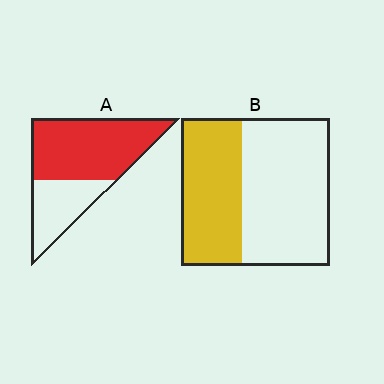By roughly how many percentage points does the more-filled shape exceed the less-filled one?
By roughly 25 percentage points (A over B).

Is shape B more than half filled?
No.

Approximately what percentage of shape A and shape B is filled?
A is approximately 65% and B is approximately 40%.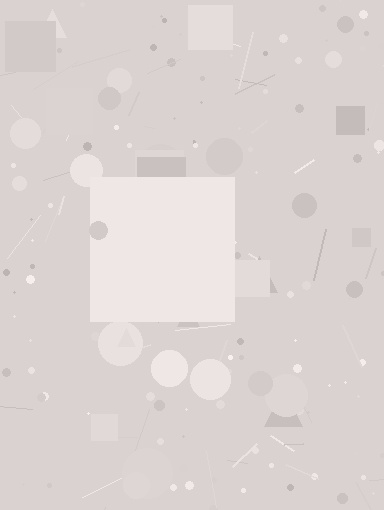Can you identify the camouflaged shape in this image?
The camouflaged shape is a square.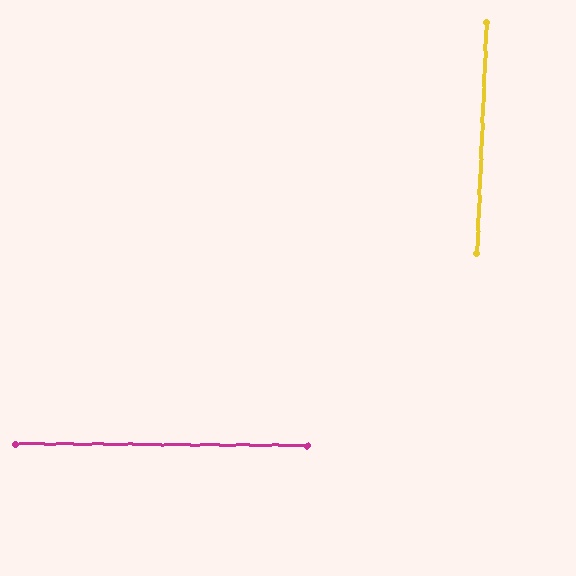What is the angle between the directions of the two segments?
Approximately 88 degrees.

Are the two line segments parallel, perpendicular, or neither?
Perpendicular — they meet at approximately 88°.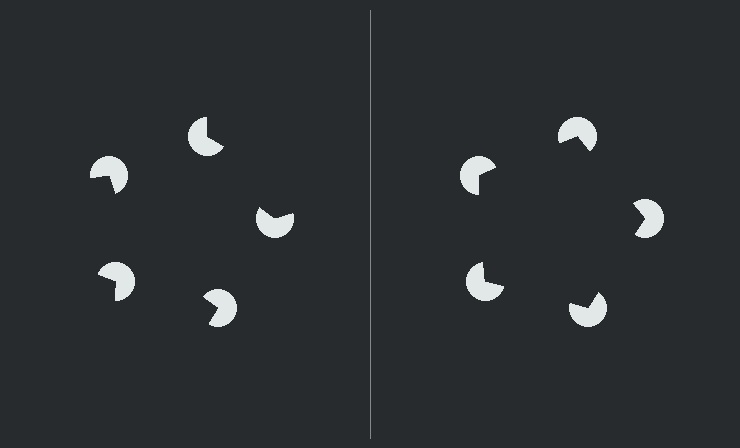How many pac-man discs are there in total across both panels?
10 — 5 on each side.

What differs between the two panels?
The pac-man discs are positioned identically on both sides; only the wedge orientations differ. On the right they align to a pentagon; on the left they are misaligned.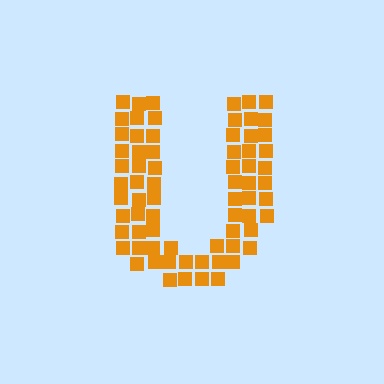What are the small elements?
The small elements are squares.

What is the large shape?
The large shape is the letter U.